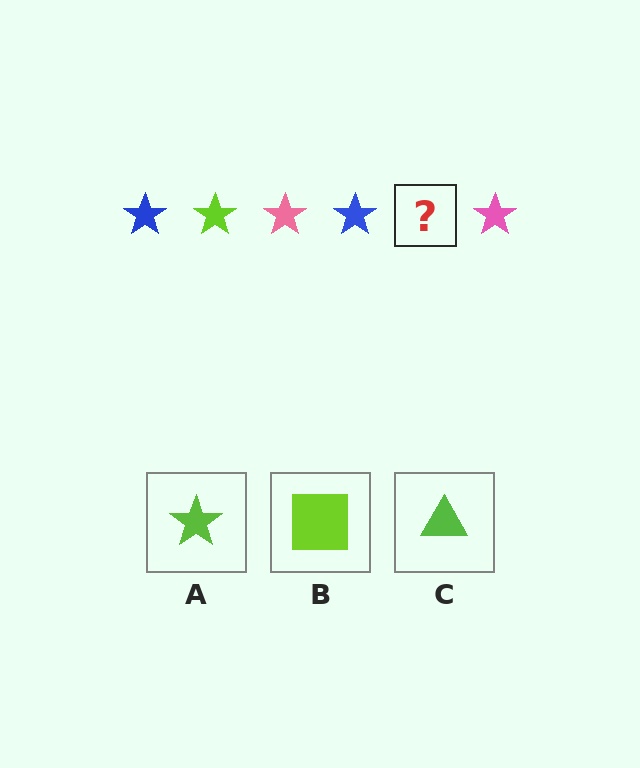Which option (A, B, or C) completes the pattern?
A.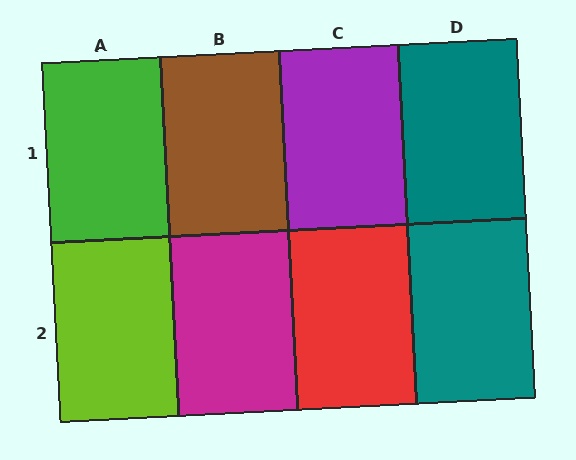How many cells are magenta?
1 cell is magenta.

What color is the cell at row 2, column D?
Teal.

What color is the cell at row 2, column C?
Red.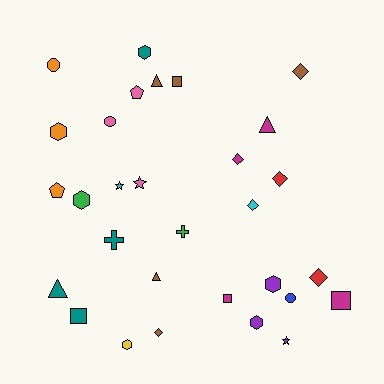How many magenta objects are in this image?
There are 4 magenta objects.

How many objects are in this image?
There are 30 objects.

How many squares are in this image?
There are 4 squares.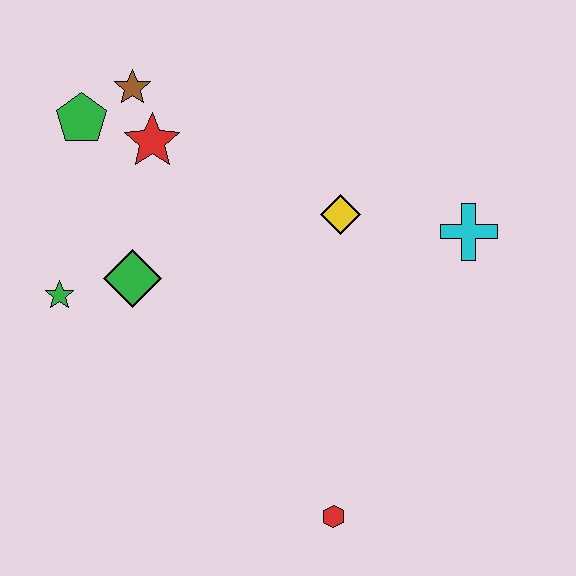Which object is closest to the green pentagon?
The brown star is closest to the green pentagon.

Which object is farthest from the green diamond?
The cyan cross is farthest from the green diamond.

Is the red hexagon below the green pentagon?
Yes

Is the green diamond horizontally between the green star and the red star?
Yes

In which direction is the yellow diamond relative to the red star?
The yellow diamond is to the right of the red star.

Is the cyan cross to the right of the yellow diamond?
Yes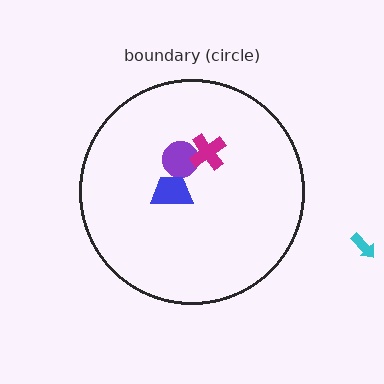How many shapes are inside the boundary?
3 inside, 1 outside.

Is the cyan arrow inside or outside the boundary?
Outside.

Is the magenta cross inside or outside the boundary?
Inside.